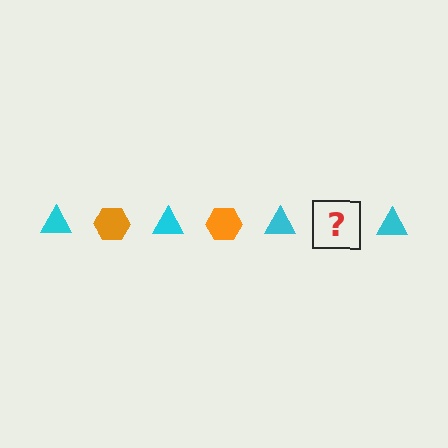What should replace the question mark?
The question mark should be replaced with an orange hexagon.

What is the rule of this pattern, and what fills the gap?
The rule is that the pattern alternates between cyan triangle and orange hexagon. The gap should be filled with an orange hexagon.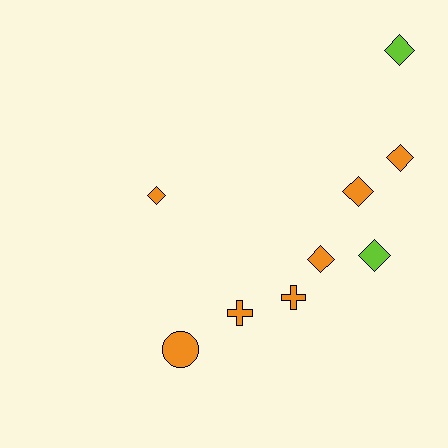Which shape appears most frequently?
Diamond, with 6 objects.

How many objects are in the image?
There are 9 objects.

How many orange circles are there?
There is 1 orange circle.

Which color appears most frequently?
Orange, with 7 objects.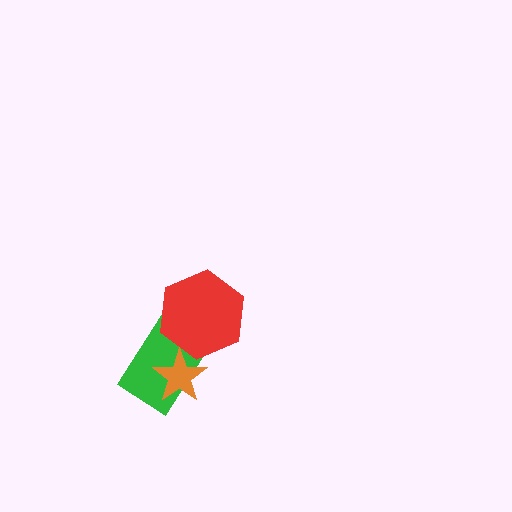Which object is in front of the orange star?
The red hexagon is in front of the orange star.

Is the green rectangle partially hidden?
Yes, it is partially covered by another shape.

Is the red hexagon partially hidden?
No, no other shape covers it.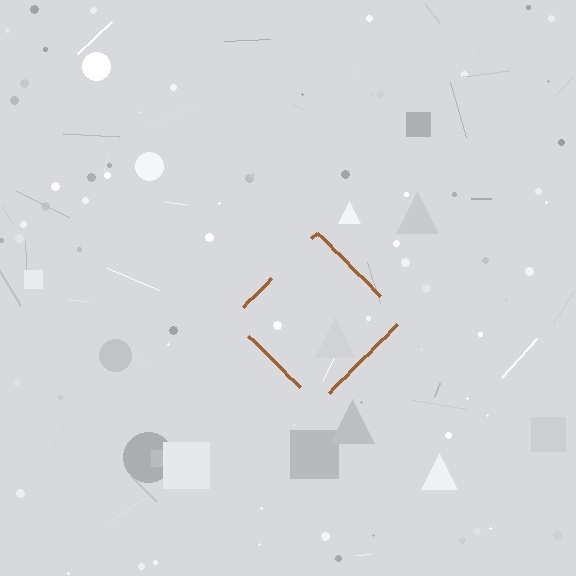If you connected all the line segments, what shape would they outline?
They would outline a diamond.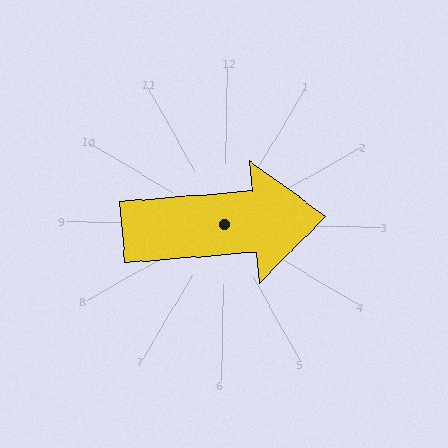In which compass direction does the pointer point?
East.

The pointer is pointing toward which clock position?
Roughly 3 o'clock.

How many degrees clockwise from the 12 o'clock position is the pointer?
Approximately 85 degrees.